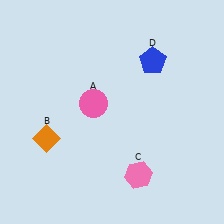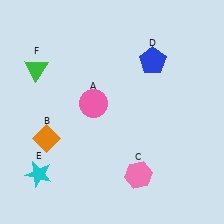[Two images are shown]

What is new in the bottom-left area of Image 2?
A cyan star (E) was added in the bottom-left area of Image 2.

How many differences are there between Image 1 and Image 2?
There are 2 differences between the two images.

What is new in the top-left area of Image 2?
A green triangle (F) was added in the top-left area of Image 2.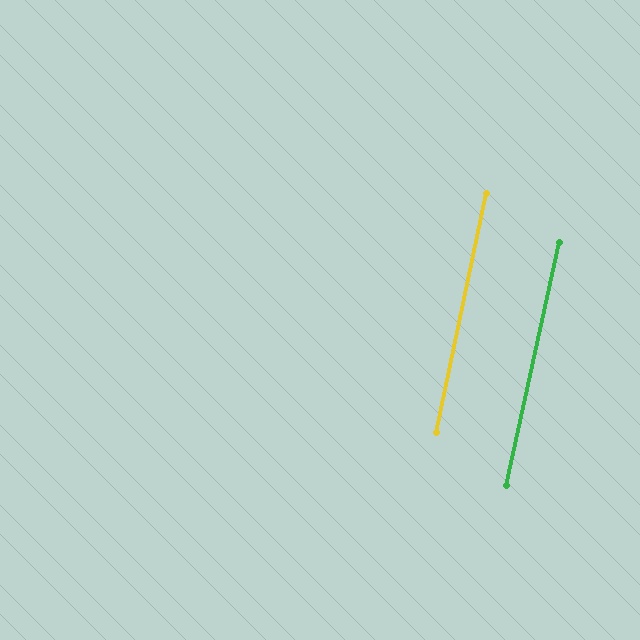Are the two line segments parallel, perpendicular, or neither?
Parallel — their directions differ by only 0.4°.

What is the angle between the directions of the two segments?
Approximately 0 degrees.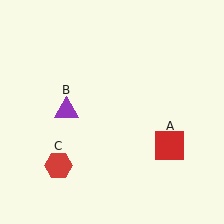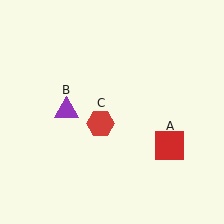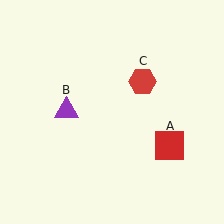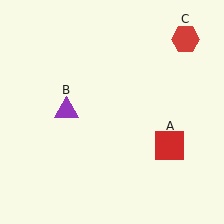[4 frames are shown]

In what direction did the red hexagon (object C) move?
The red hexagon (object C) moved up and to the right.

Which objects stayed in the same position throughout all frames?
Red square (object A) and purple triangle (object B) remained stationary.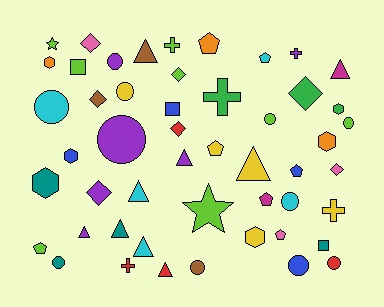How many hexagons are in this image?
There are 6 hexagons.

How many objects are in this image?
There are 50 objects.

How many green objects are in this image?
There are 3 green objects.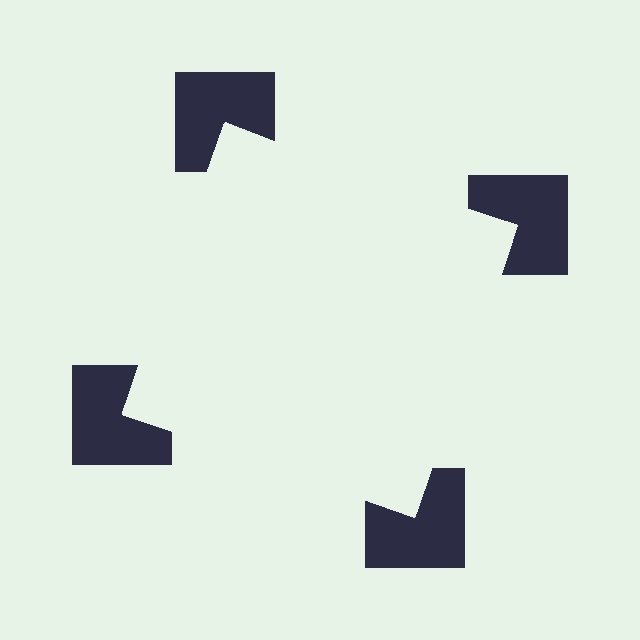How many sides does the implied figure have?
4 sides.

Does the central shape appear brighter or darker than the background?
It typically appears slightly brighter than the background, even though no actual brightness change is drawn.